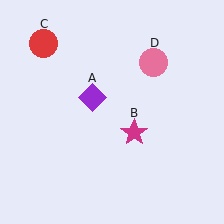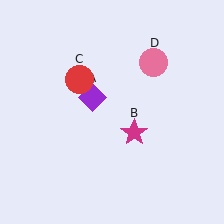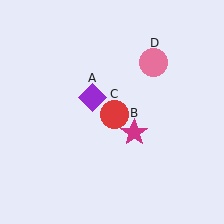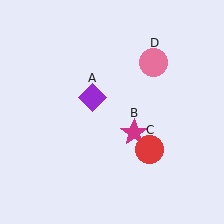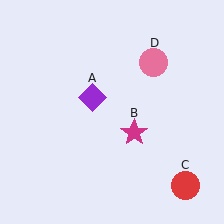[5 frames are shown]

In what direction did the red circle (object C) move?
The red circle (object C) moved down and to the right.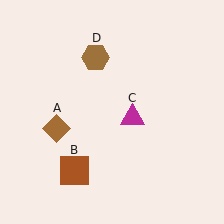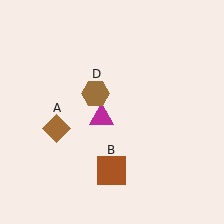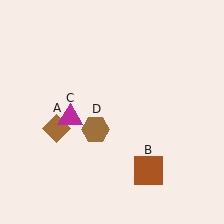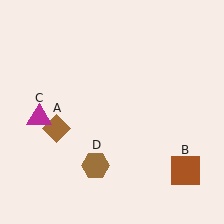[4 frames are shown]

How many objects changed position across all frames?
3 objects changed position: brown square (object B), magenta triangle (object C), brown hexagon (object D).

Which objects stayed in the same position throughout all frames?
Brown diamond (object A) remained stationary.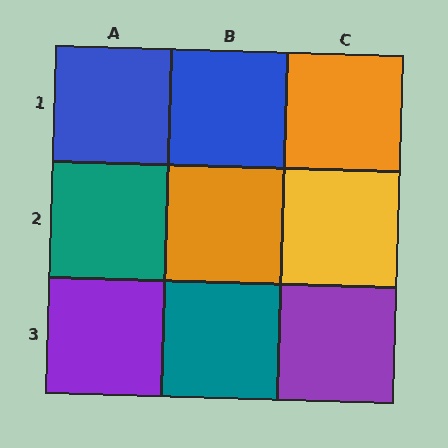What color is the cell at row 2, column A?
Teal.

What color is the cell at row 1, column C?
Orange.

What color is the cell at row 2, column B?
Orange.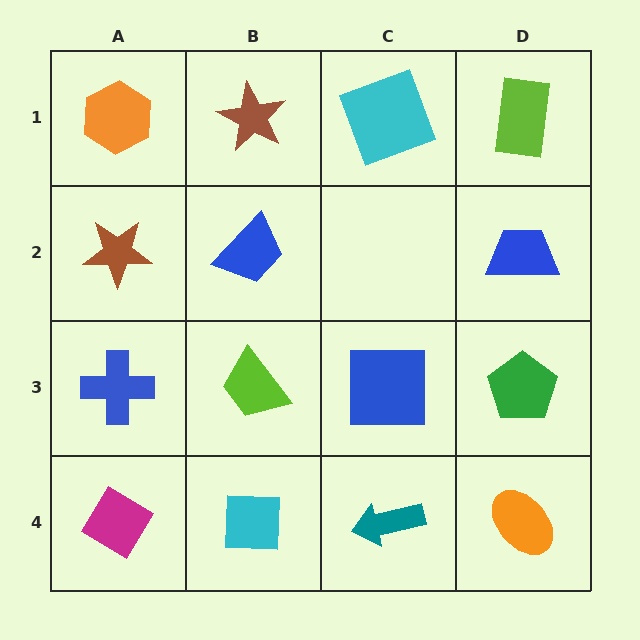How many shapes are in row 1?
4 shapes.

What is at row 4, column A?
A magenta diamond.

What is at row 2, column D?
A blue trapezoid.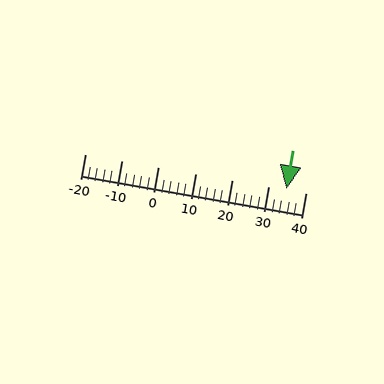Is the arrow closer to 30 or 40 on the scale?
The arrow is closer to 30.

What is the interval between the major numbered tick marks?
The major tick marks are spaced 10 units apart.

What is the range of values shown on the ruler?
The ruler shows values from -20 to 40.